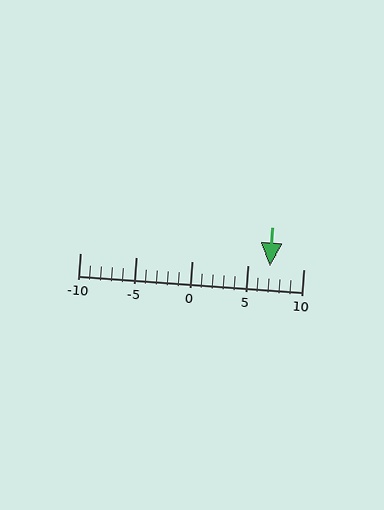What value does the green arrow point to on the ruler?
The green arrow points to approximately 7.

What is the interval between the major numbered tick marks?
The major tick marks are spaced 5 units apart.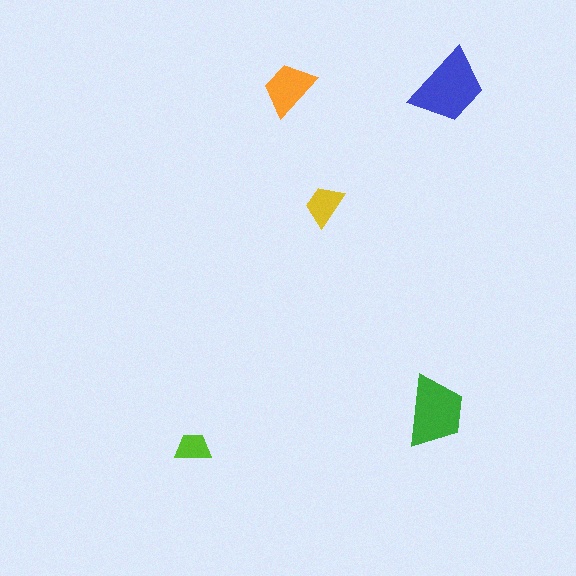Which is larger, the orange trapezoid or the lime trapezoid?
The orange one.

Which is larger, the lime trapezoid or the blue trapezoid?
The blue one.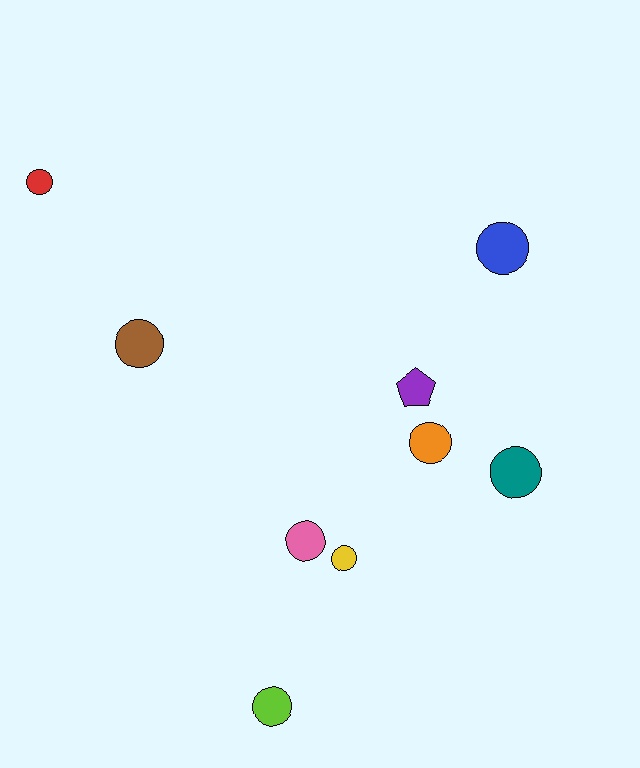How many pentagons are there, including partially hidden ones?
There is 1 pentagon.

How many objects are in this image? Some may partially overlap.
There are 9 objects.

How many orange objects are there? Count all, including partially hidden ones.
There is 1 orange object.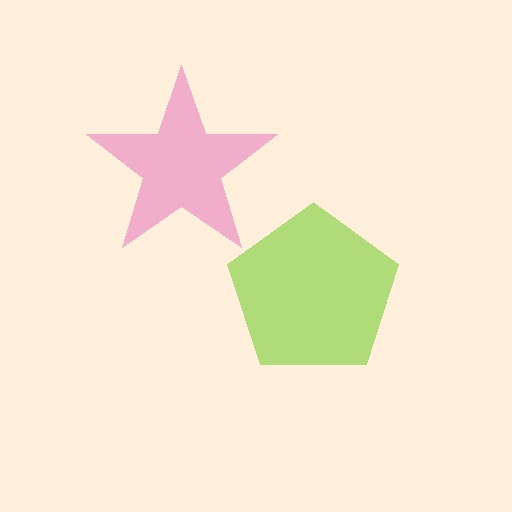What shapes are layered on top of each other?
The layered shapes are: a lime pentagon, a pink star.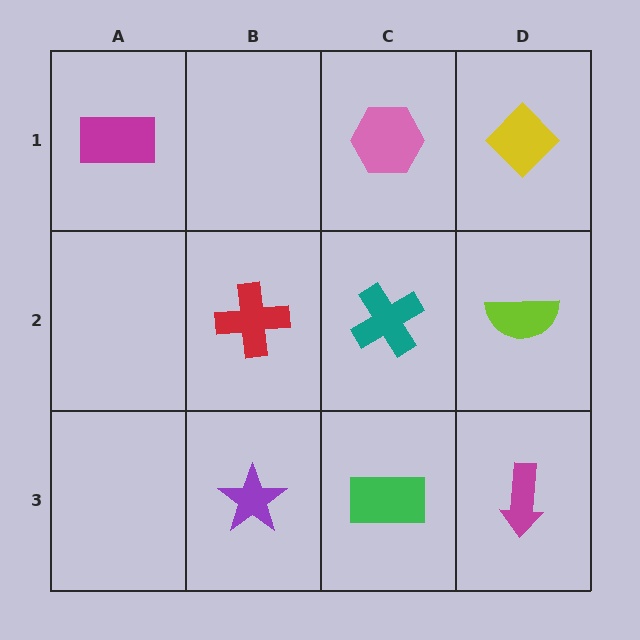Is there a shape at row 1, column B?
No, that cell is empty.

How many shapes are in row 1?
3 shapes.